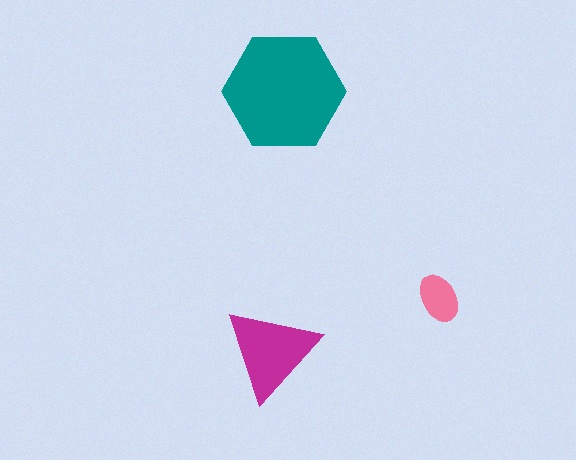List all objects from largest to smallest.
The teal hexagon, the magenta triangle, the pink ellipse.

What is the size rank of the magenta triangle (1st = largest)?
2nd.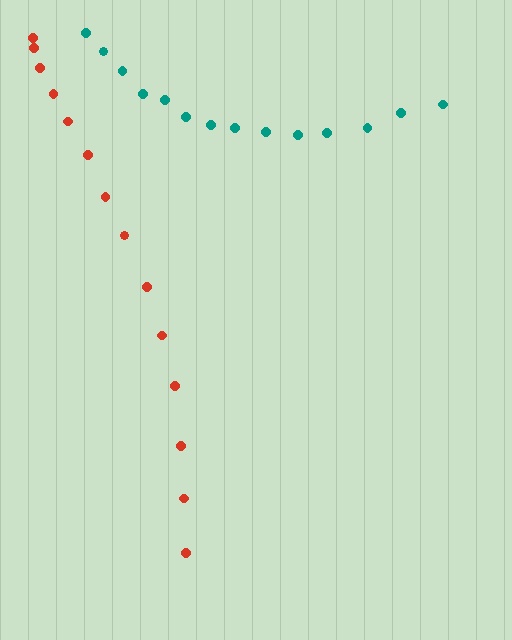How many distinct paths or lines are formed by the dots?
There are 2 distinct paths.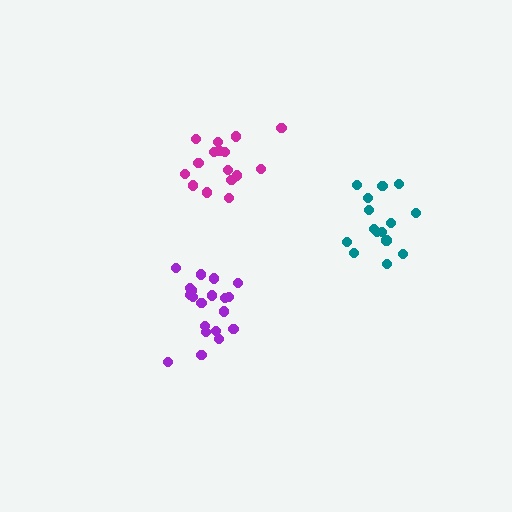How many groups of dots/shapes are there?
There are 3 groups.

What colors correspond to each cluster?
The clusters are colored: purple, teal, magenta.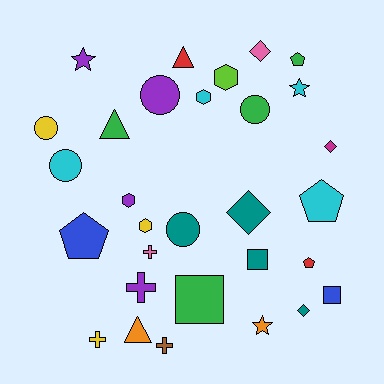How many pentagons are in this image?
There are 4 pentagons.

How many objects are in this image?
There are 30 objects.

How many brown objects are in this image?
There is 1 brown object.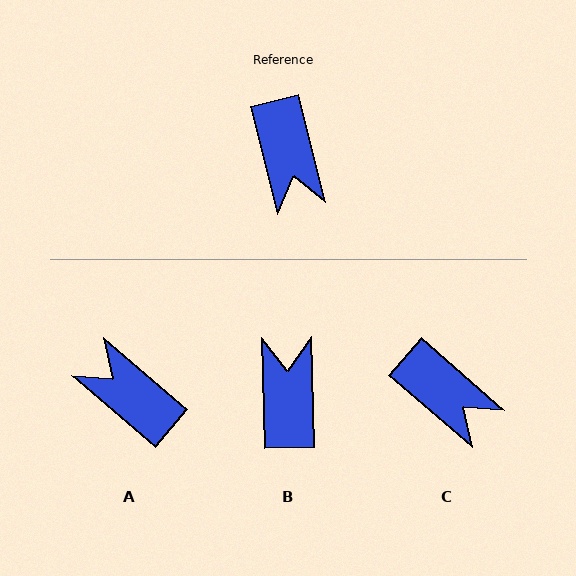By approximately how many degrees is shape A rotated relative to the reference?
Approximately 145 degrees clockwise.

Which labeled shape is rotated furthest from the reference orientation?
B, about 167 degrees away.